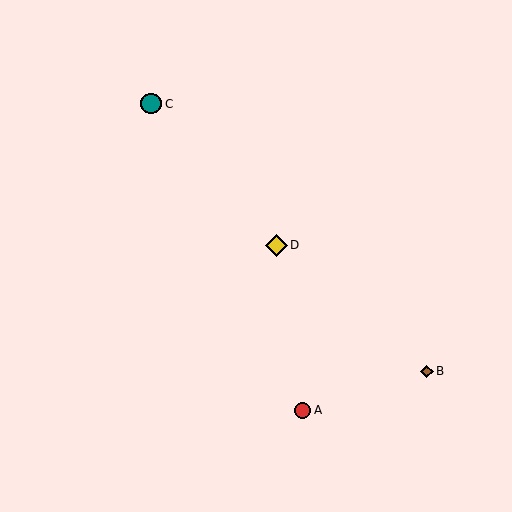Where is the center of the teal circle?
The center of the teal circle is at (151, 104).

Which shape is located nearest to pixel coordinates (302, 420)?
The red circle (labeled A) at (303, 410) is nearest to that location.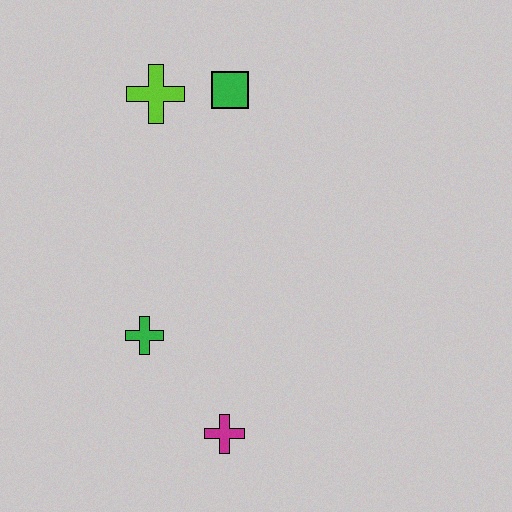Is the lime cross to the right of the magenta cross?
No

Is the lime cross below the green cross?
No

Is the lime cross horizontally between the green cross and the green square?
Yes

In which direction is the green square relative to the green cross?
The green square is above the green cross.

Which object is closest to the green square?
The lime cross is closest to the green square.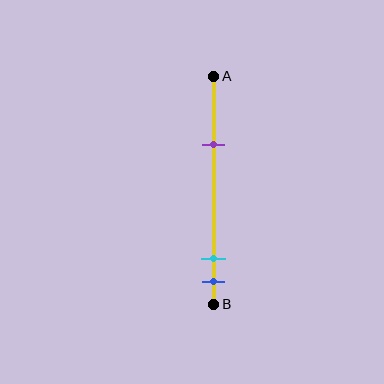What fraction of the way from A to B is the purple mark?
The purple mark is approximately 30% (0.3) of the way from A to B.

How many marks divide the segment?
There are 3 marks dividing the segment.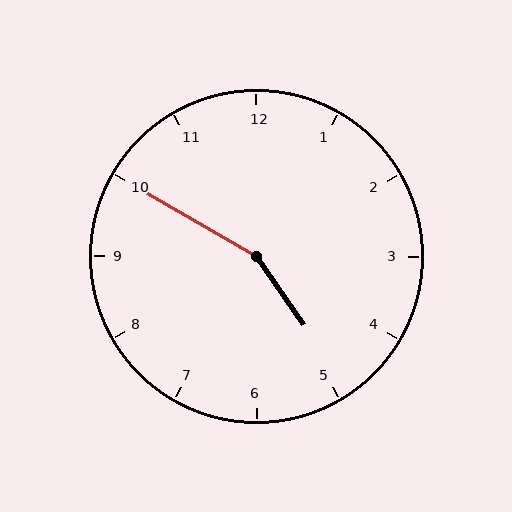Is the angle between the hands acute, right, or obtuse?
It is obtuse.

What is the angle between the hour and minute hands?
Approximately 155 degrees.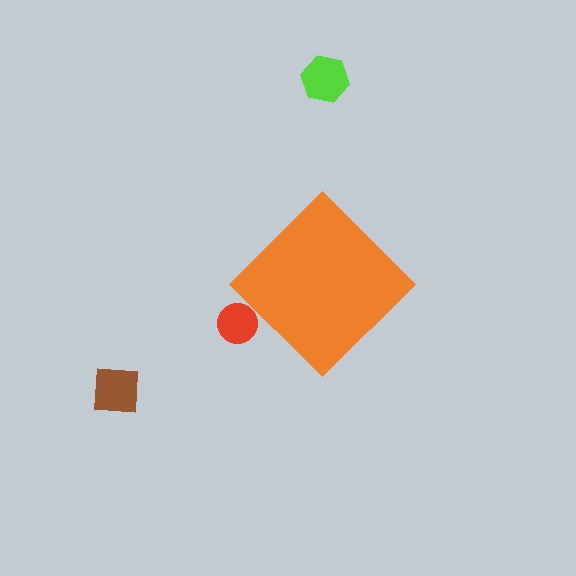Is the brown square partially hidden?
No, the brown square is fully visible.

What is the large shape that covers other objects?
An orange diamond.